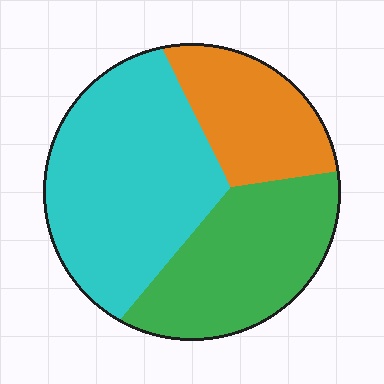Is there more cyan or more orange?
Cyan.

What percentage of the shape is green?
Green covers about 30% of the shape.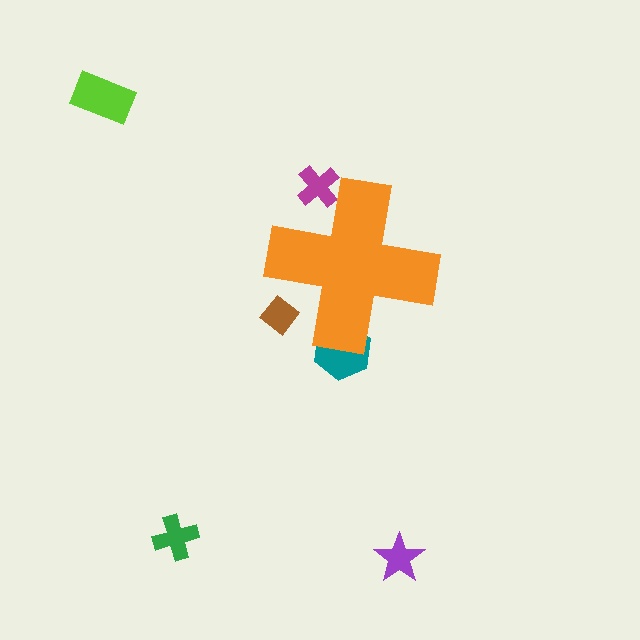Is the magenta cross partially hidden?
Yes, the magenta cross is partially hidden behind the orange cross.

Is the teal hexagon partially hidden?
Yes, the teal hexagon is partially hidden behind the orange cross.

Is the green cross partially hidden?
No, the green cross is fully visible.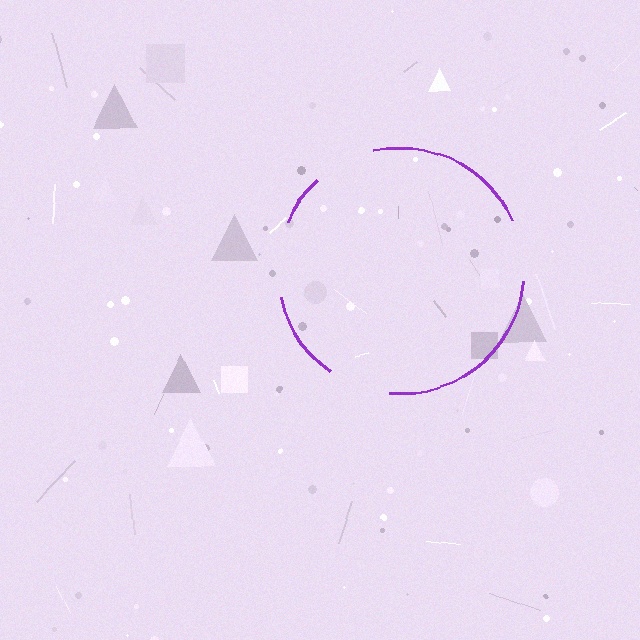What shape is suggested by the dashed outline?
The dashed outline suggests a circle.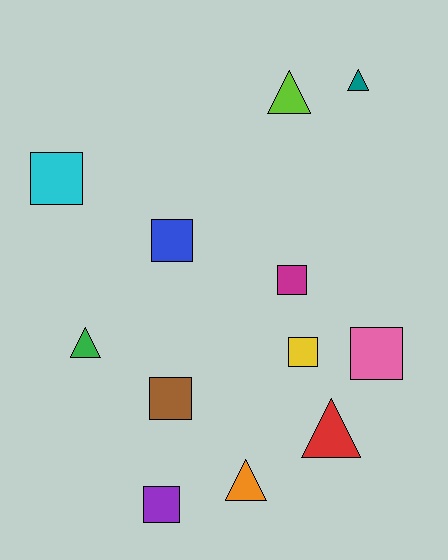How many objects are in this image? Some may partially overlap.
There are 12 objects.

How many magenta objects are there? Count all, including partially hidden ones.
There is 1 magenta object.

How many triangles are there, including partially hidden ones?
There are 5 triangles.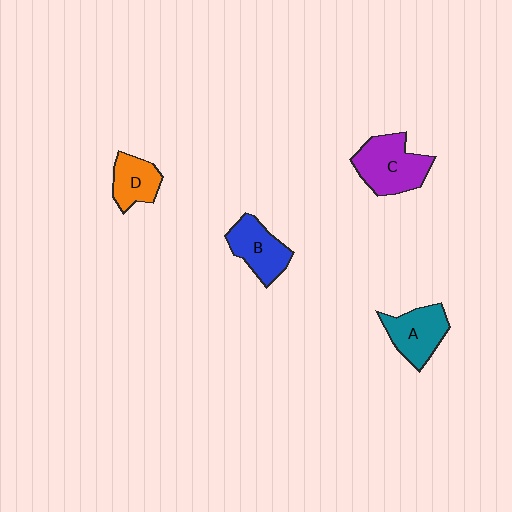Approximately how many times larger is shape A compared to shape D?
Approximately 1.3 times.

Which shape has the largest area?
Shape C (purple).